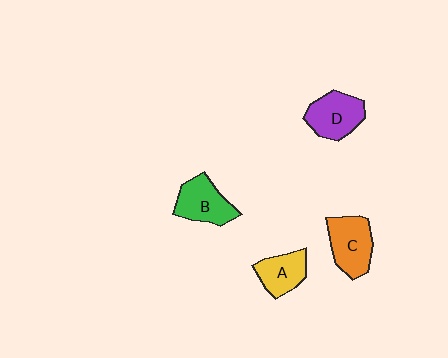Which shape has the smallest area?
Shape A (yellow).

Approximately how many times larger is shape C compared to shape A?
Approximately 1.3 times.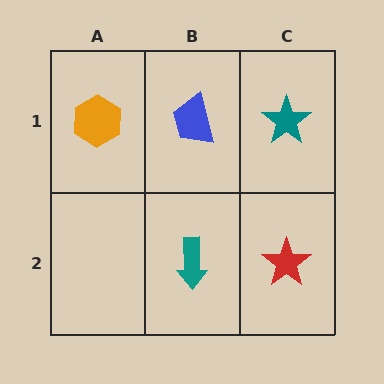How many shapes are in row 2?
2 shapes.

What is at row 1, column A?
An orange hexagon.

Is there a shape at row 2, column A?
No, that cell is empty.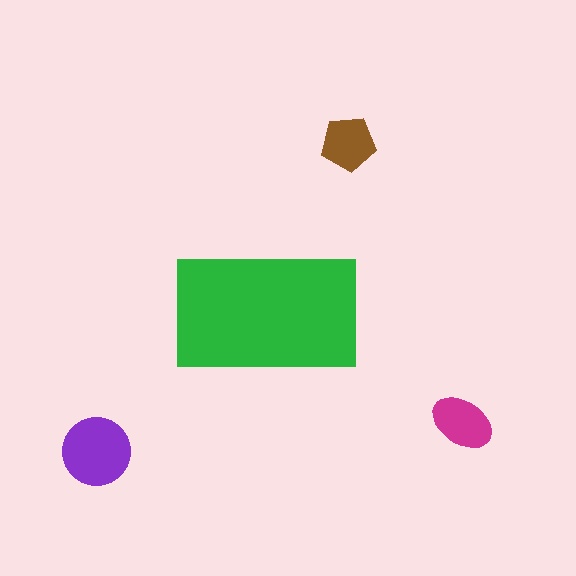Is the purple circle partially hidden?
No, the purple circle is fully visible.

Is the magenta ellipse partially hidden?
No, the magenta ellipse is fully visible.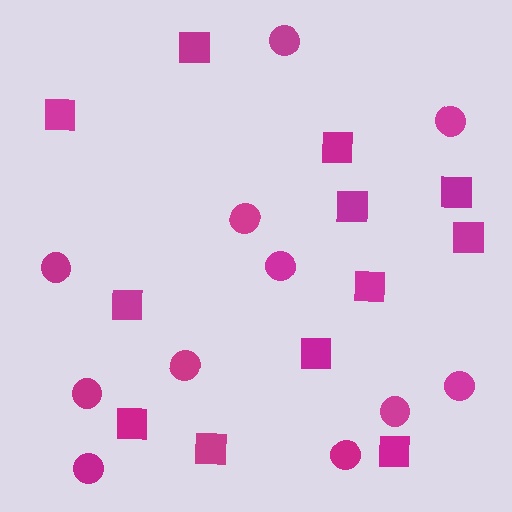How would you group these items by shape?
There are 2 groups: one group of circles (11) and one group of squares (12).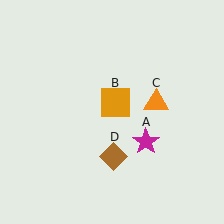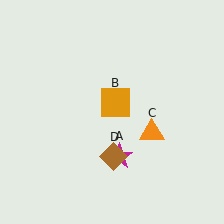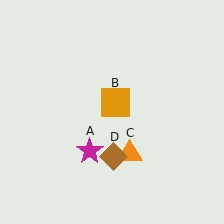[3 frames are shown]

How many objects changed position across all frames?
2 objects changed position: magenta star (object A), orange triangle (object C).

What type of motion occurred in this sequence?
The magenta star (object A), orange triangle (object C) rotated clockwise around the center of the scene.